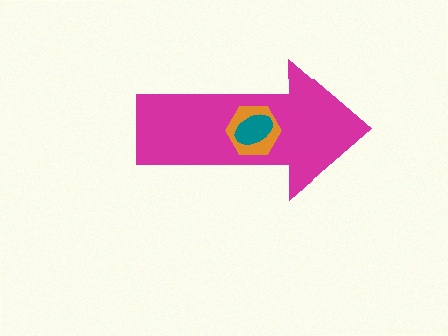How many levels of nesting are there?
3.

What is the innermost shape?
The teal ellipse.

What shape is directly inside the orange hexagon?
The teal ellipse.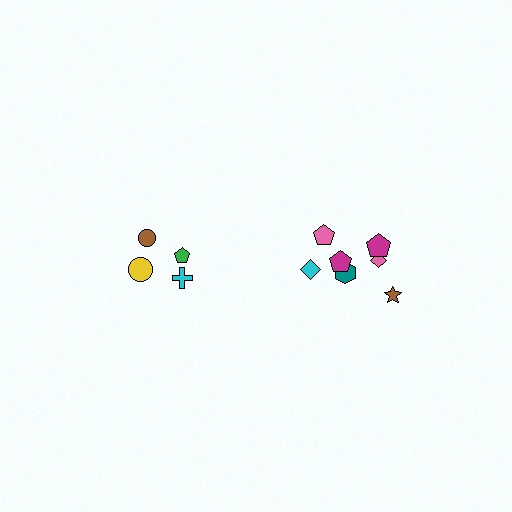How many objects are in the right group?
There are 8 objects.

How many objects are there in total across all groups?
There are 12 objects.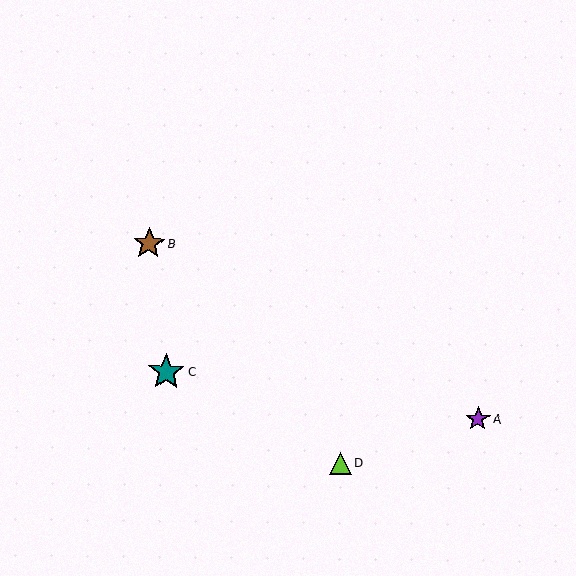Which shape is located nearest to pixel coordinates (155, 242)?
The brown star (labeled B) at (149, 244) is nearest to that location.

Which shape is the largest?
The teal star (labeled C) is the largest.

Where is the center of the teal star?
The center of the teal star is at (166, 372).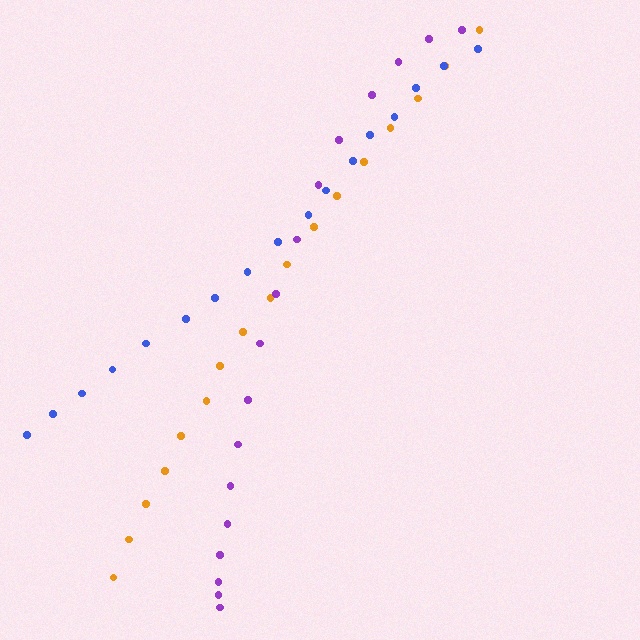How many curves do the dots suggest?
There are 3 distinct paths.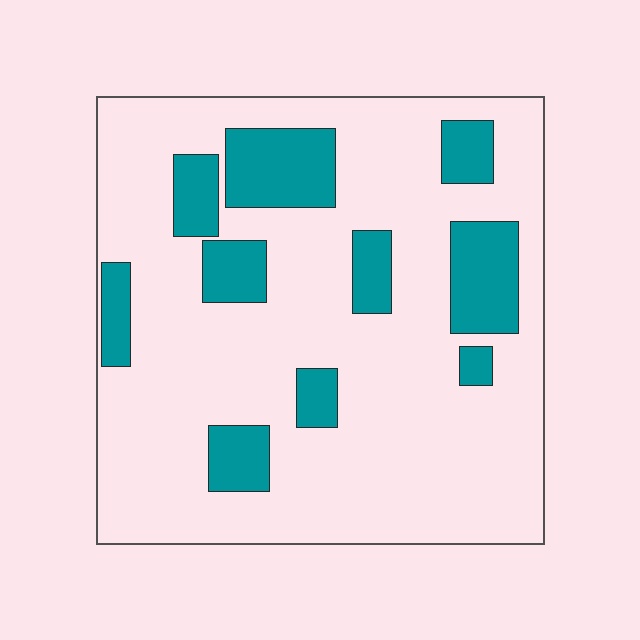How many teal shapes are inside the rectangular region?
10.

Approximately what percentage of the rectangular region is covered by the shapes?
Approximately 20%.